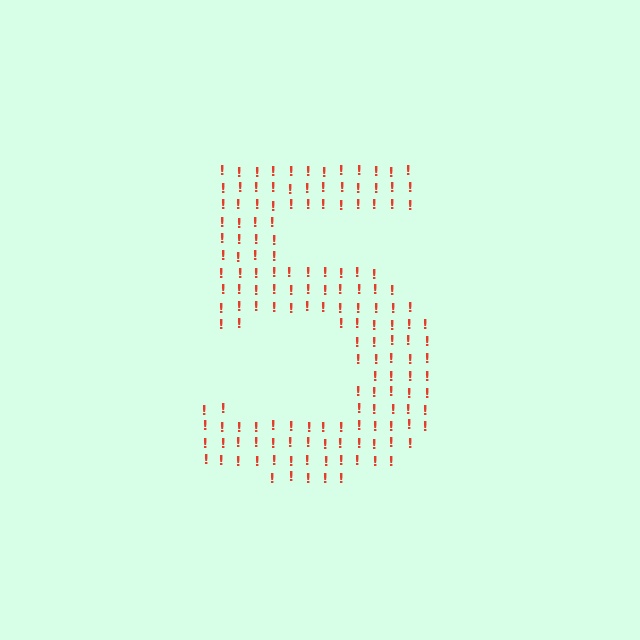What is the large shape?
The large shape is the digit 5.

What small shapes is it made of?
It is made of small exclamation marks.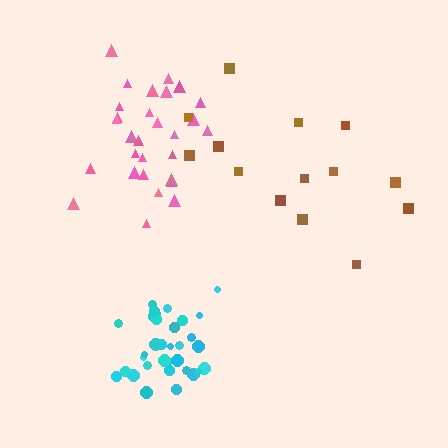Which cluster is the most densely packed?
Cyan.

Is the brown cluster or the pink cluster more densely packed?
Pink.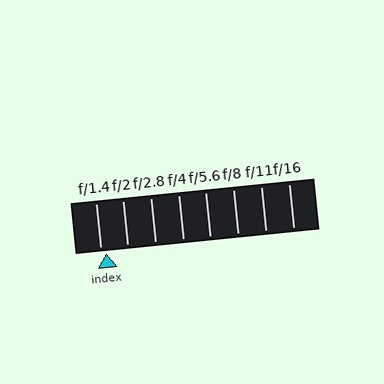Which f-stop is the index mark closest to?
The index mark is closest to f/1.4.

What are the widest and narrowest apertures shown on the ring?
The widest aperture shown is f/1.4 and the narrowest is f/16.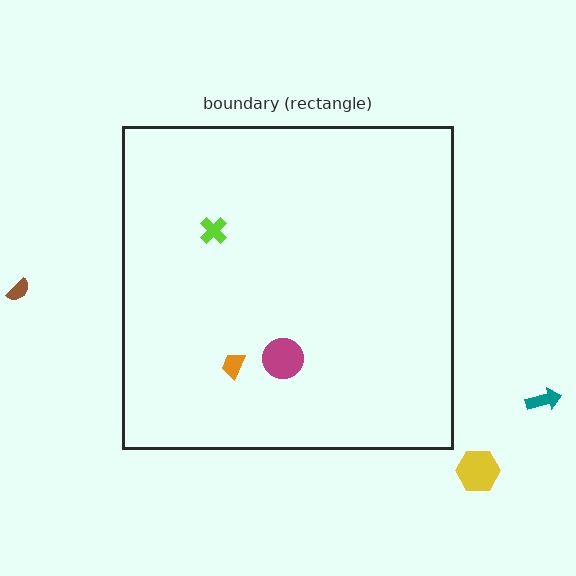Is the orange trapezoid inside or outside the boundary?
Inside.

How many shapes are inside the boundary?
3 inside, 3 outside.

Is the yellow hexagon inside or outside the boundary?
Outside.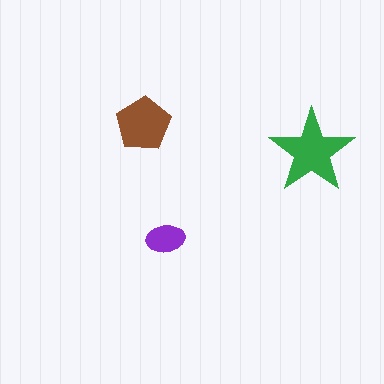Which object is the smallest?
The purple ellipse.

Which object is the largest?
The green star.